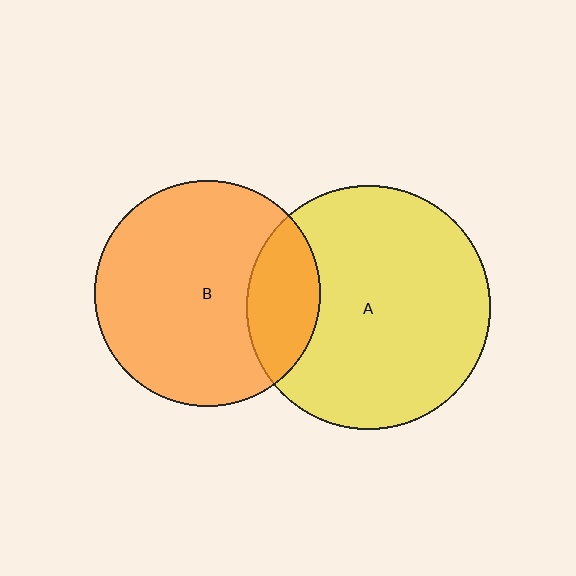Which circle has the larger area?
Circle A (yellow).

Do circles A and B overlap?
Yes.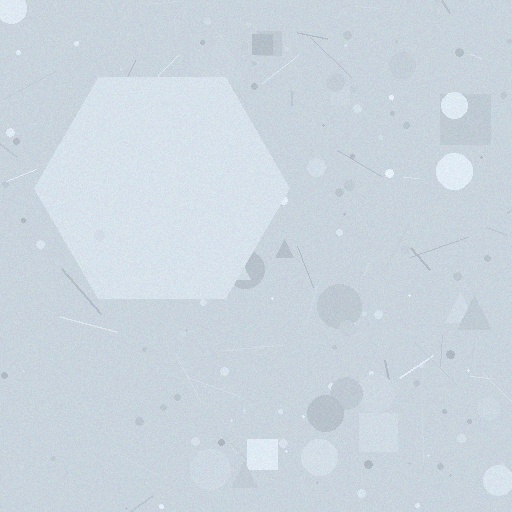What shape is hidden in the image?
A hexagon is hidden in the image.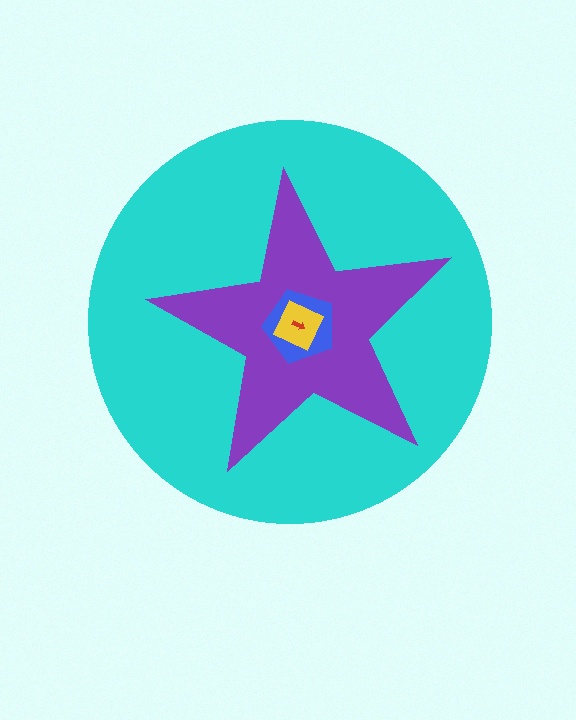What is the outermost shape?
The cyan circle.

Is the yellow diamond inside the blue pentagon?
Yes.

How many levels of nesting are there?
5.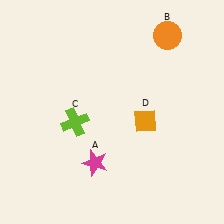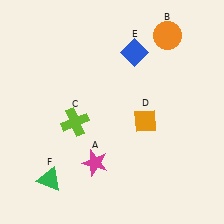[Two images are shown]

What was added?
A blue diamond (E), a green triangle (F) were added in Image 2.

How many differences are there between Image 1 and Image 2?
There are 2 differences between the two images.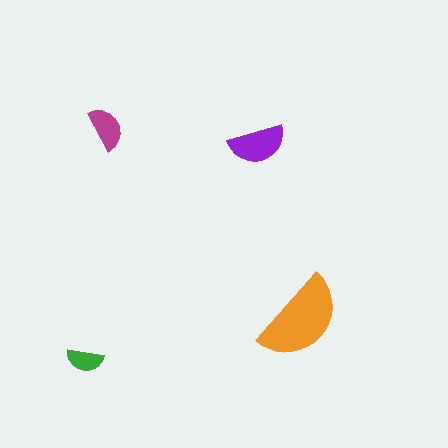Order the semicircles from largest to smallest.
the orange one, the purple one, the magenta one, the green one.